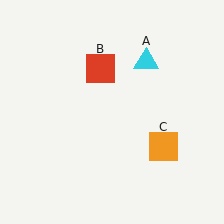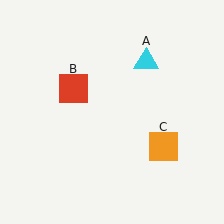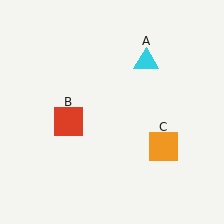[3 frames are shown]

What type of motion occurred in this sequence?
The red square (object B) rotated counterclockwise around the center of the scene.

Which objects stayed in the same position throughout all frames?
Cyan triangle (object A) and orange square (object C) remained stationary.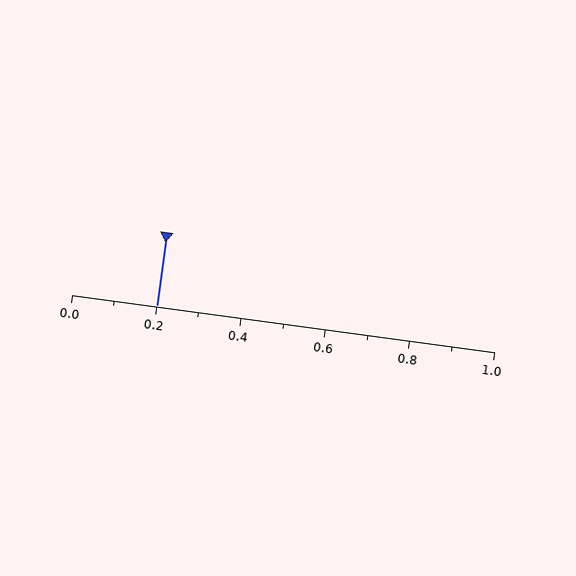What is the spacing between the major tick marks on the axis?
The major ticks are spaced 0.2 apart.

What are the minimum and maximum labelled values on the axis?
The axis runs from 0.0 to 1.0.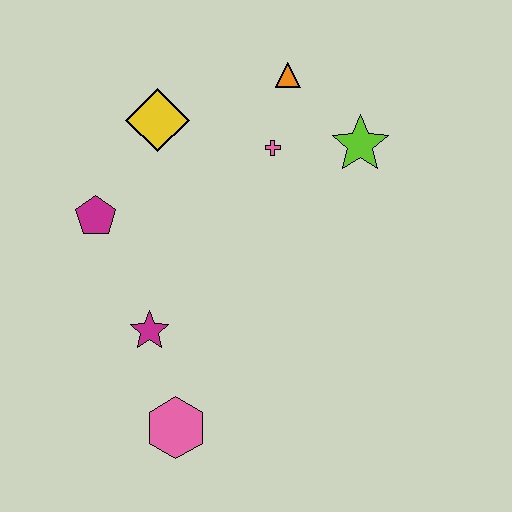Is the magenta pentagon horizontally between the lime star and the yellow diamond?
No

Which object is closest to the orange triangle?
The pink cross is closest to the orange triangle.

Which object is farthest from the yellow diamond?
The pink hexagon is farthest from the yellow diamond.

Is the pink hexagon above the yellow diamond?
No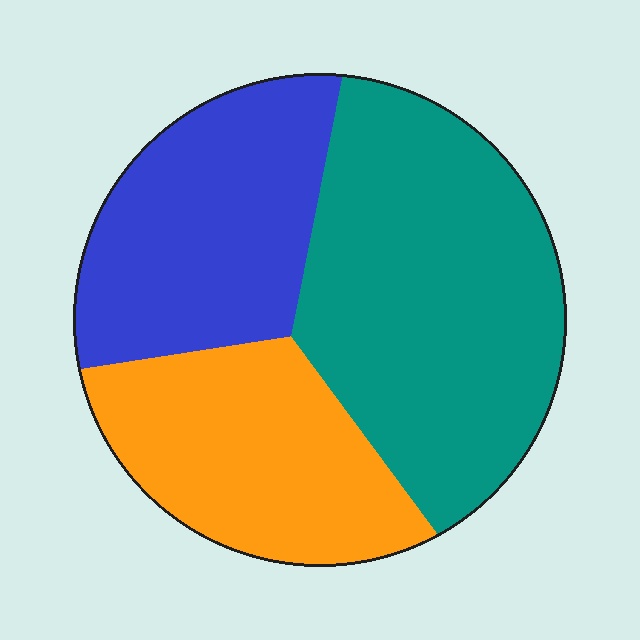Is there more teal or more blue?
Teal.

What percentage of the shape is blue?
Blue takes up about one quarter (1/4) of the shape.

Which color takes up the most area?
Teal, at roughly 45%.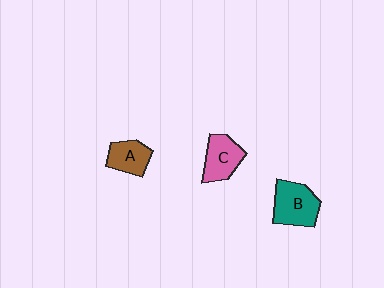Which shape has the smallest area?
Shape A (brown).